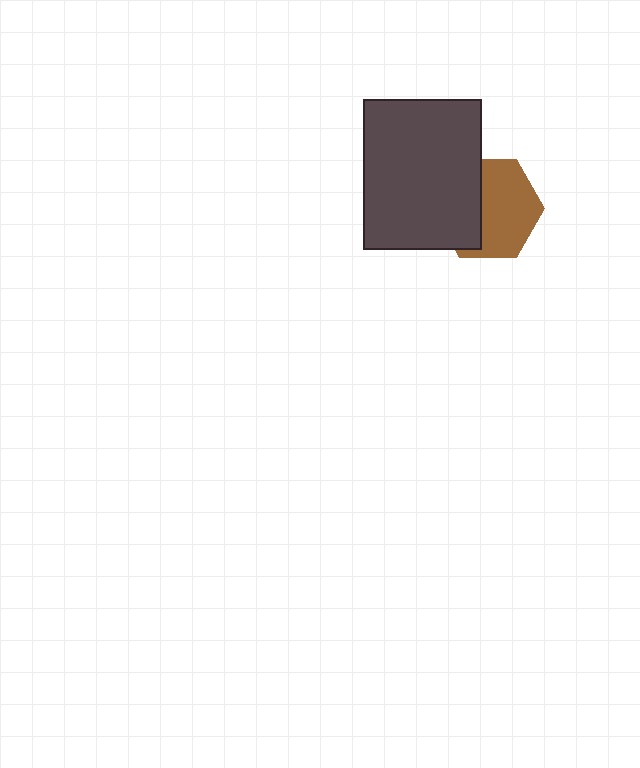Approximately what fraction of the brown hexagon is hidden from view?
Roughly 40% of the brown hexagon is hidden behind the dark gray rectangle.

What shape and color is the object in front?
The object in front is a dark gray rectangle.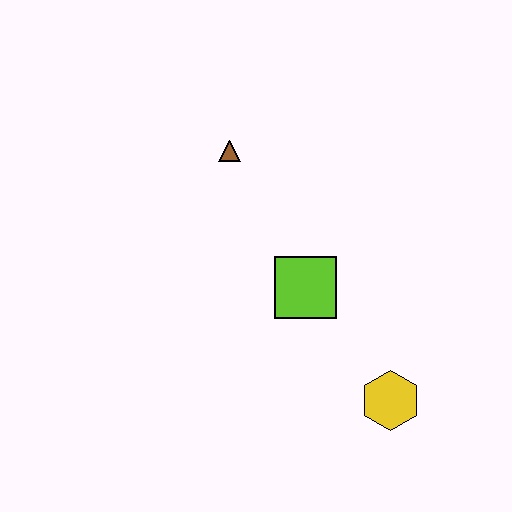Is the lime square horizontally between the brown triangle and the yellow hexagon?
Yes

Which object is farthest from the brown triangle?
The yellow hexagon is farthest from the brown triangle.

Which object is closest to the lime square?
The yellow hexagon is closest to the lime square.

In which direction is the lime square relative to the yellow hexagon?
The lime square is above the yellow hexagon.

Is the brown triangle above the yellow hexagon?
Yes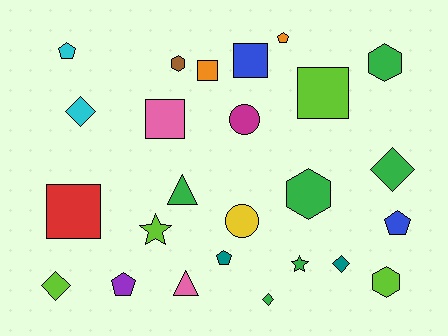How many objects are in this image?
There are 25 objects.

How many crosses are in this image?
There are no crosses.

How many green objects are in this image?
There are 6 green objects.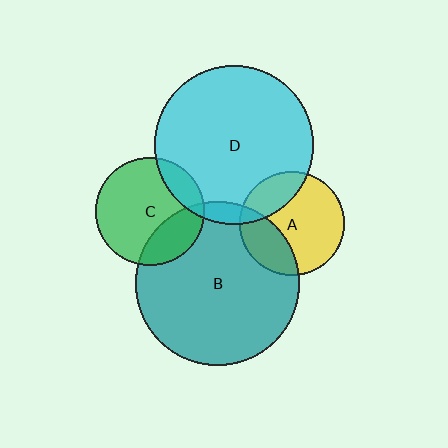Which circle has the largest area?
Circle B (teal).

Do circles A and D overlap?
Yes.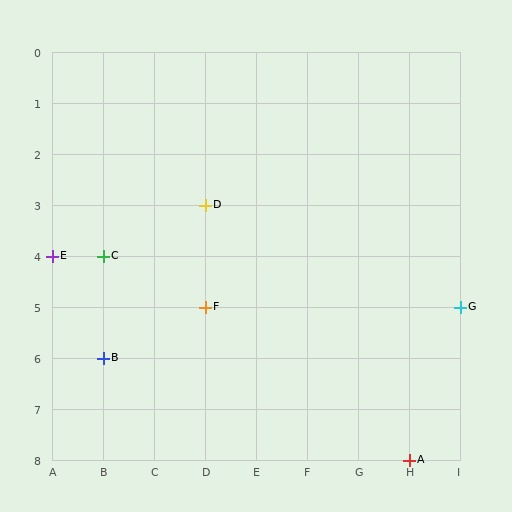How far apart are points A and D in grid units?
Points A and D are 4 columns and 5 rows apart (about 6.4 grid units diagonally).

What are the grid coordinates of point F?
Point F is at grid coordinates (D, 5).